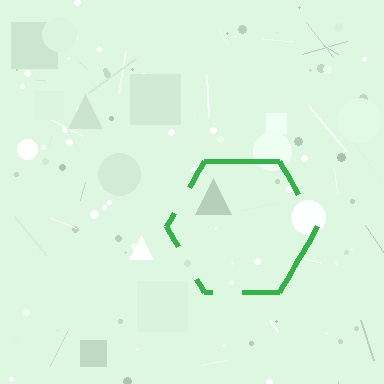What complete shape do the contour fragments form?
The contour fragments form a hexagon.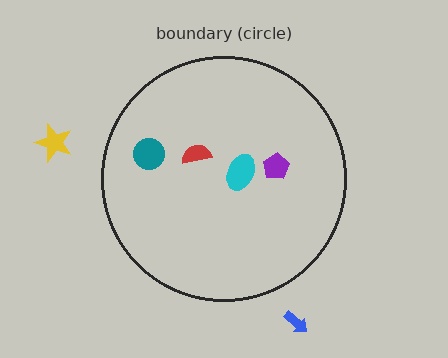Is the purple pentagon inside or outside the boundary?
Inside.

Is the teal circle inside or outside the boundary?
Inside.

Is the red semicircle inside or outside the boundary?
Inside.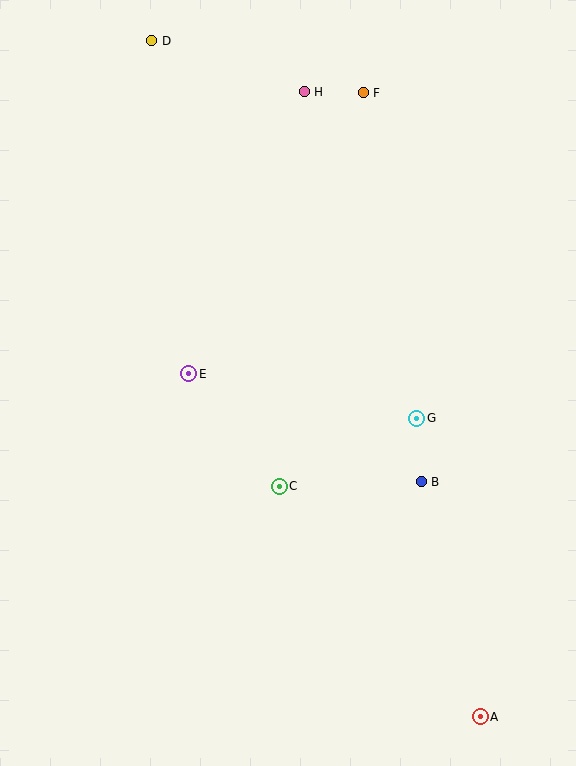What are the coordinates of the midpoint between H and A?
The midpoint between H and A is at (392, 404).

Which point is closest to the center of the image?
Point E at (189, 374) is closest to the center.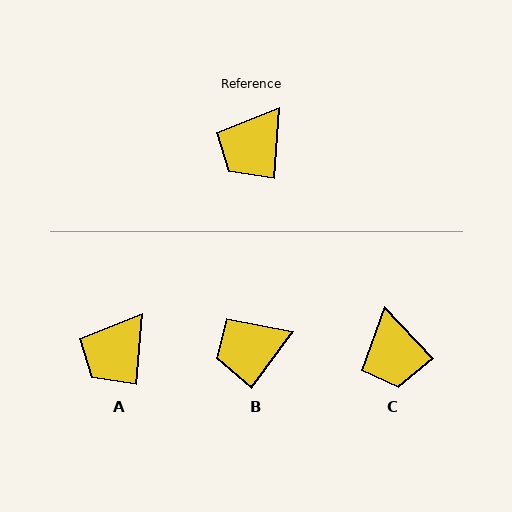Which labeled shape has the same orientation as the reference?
A.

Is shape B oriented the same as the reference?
No, it is off by about 32 degrees.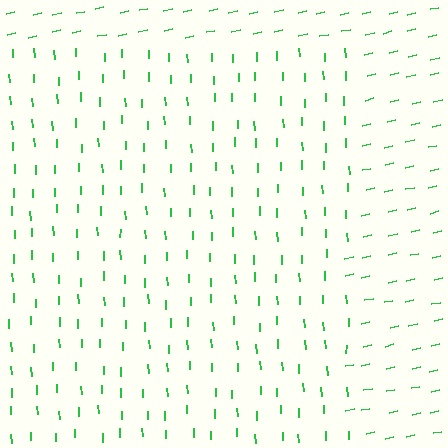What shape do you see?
I see a rectangle.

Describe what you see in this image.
The image is filled with small green line segments. A rectangle region in the image has lines oriented differently from the surrounding lines, creating a visible texture boundary.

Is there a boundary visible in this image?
Yes, there is a texture boundary formed by a change in line orientation.